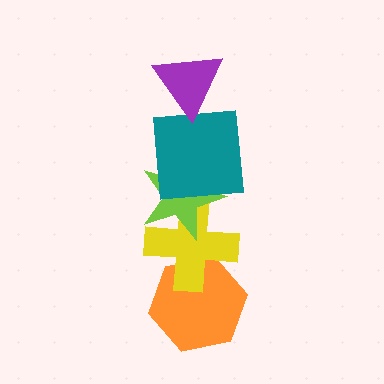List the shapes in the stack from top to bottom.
From top to bottom: the purple triangle, the teal square, the lime star, the yellow cross, the orange hexagon.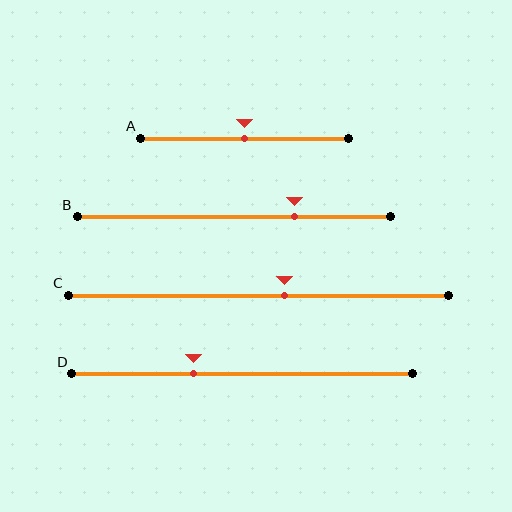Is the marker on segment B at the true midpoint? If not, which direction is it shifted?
No, the marker on segment B is shifted to the right by about 19% of the segment length.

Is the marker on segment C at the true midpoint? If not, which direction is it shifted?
No, the marker on segment C is shifted to the right by about 7% of the segment length.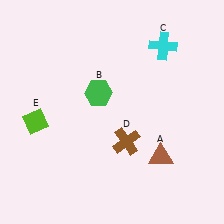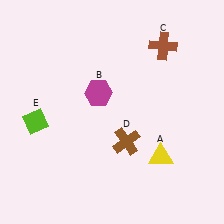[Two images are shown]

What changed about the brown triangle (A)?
In Image 1, A is brown. In Image 2, it changed to yellow.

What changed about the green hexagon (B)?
In Image 1, B is green. In Image 2, it changed to magenta.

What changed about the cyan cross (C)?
In Image 1, C is cyan. In Image 2, it changed to brown.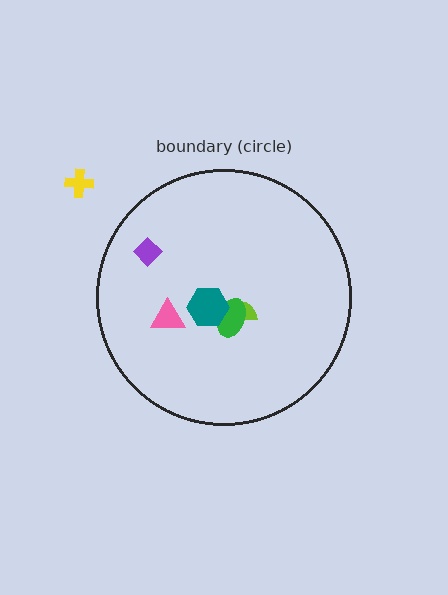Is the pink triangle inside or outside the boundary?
Inside.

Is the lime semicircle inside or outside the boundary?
Inside.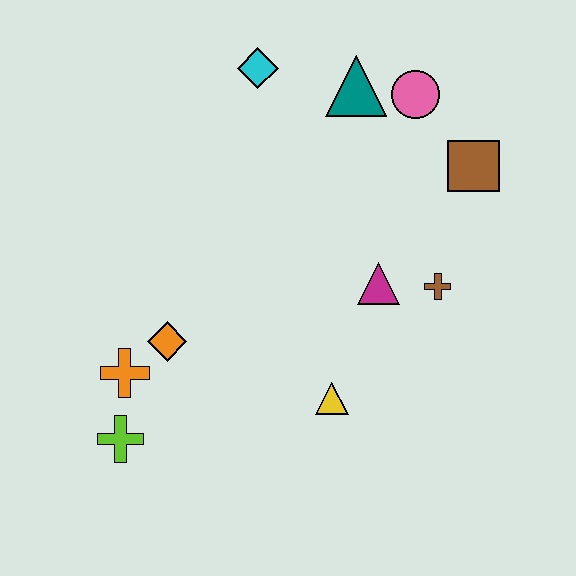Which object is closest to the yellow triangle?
The magenta triangle is closest to the yellow triangle.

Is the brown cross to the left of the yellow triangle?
No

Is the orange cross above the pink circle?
No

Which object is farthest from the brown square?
The lime cross is farthest from the brown square.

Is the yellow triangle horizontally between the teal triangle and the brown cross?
No